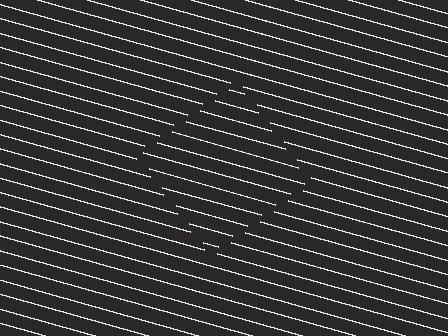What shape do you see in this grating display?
An illusory square. The interior of the shape contains the same grating, shifted by half a period — the contour is defined by the phase discontinuity where line-ends from the inner and outer gratings abut.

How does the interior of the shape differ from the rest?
The interior of the shape contains the same grating, shifted by half a period — the contour is defined by the phase discontinuity where line-ends from the inner and outer gratings abut.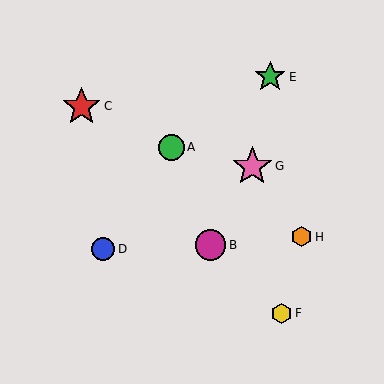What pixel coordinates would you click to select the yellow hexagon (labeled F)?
Click at (281, 313) to select the yellow hexagon F.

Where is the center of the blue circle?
The center of the blue circle is at (103, 249).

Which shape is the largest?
The pink star (labeled G) is the largest.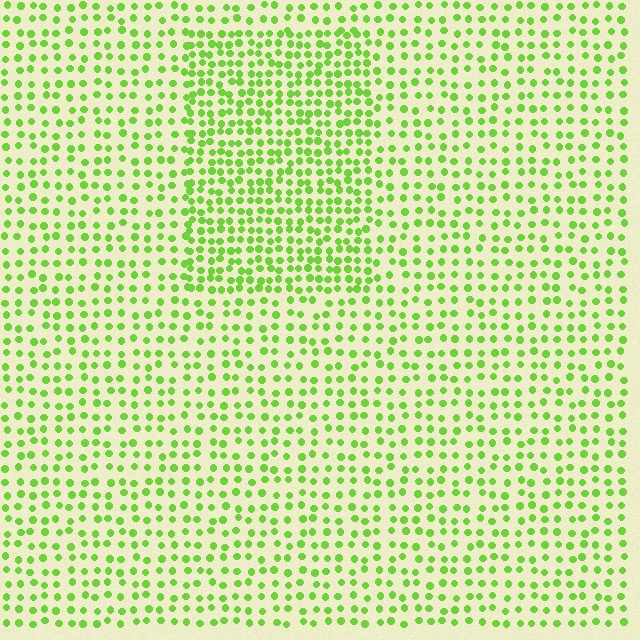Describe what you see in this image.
The image contains small lime elements arranged at two different densities. A rectangle-shaped region is visible where the elements are more densely packed than the surrounding area.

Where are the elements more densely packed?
The elements are more densely packed inside the rectangle boundary.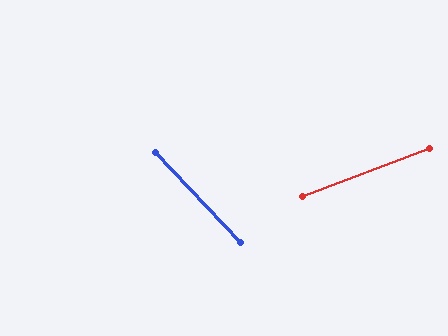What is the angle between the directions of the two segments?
Approximately 67 degrees.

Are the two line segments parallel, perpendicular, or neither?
Neither parallel nor perpendicular — they differ by about 67°.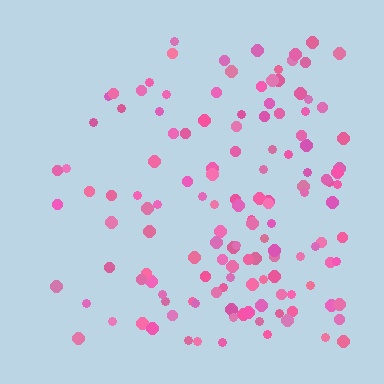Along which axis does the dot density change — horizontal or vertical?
Horizontal.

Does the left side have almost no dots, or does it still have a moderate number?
Still a moderate number, just noticeably fewer than the right.